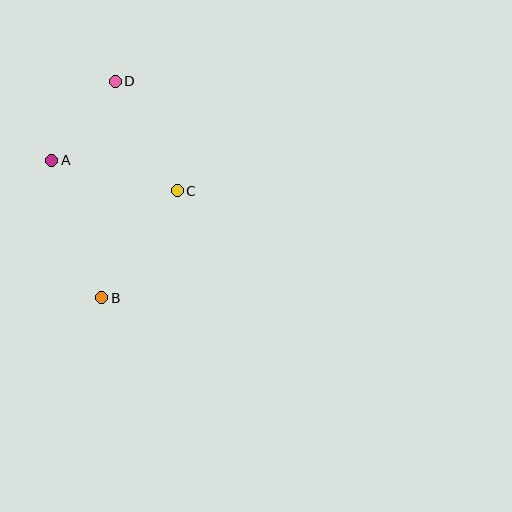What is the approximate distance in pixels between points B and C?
The distance between B and C is approximately 131 pixels.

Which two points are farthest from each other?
Points B and D are farthest from each other.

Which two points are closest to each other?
Points A and D are closest to each other.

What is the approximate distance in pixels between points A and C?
The distance between A and C is approximately 129 pixels.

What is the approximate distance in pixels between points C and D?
The distance between C and D is approximately 126 pixels.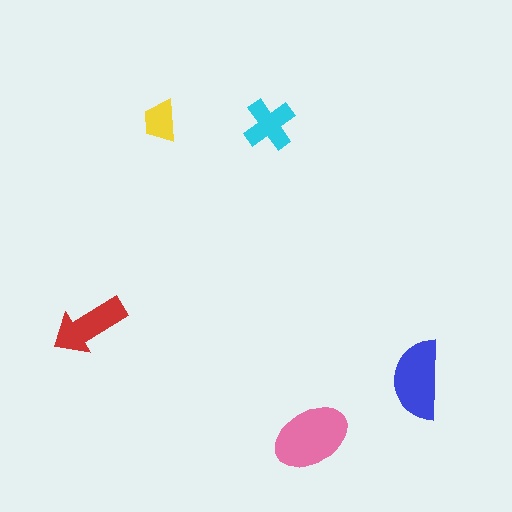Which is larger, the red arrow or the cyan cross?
The red arrow.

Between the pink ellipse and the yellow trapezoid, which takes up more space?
The pink ellipse.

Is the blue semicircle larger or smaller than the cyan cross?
Larger.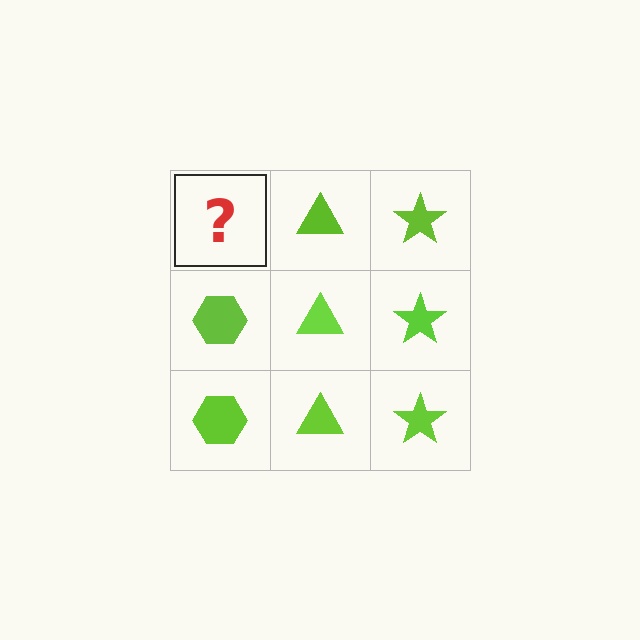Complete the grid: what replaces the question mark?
The question mark should be replaced with a lime hexagon.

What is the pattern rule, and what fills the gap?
The rule is that each column has a consistent shape. The gap should be filled with a lime hexagon.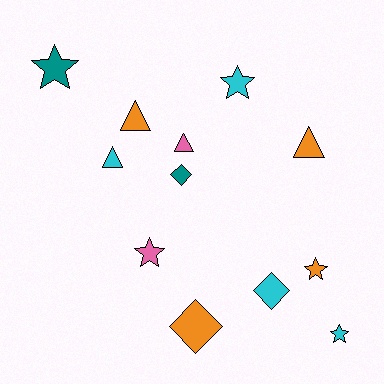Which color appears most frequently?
Cyan, with 4 objects.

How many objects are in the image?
There are 12 objects.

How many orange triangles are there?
There are 2 orange triangles.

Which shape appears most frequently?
Star, with 5 objects.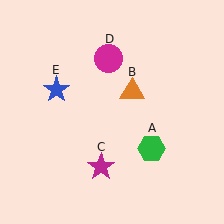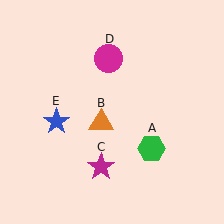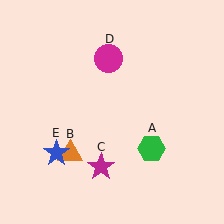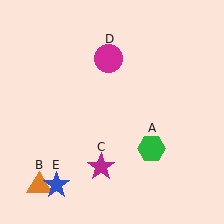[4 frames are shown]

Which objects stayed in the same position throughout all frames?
Green hexagon (object A) and magenta star (object C) and magenta circle (object D) remained stationary.